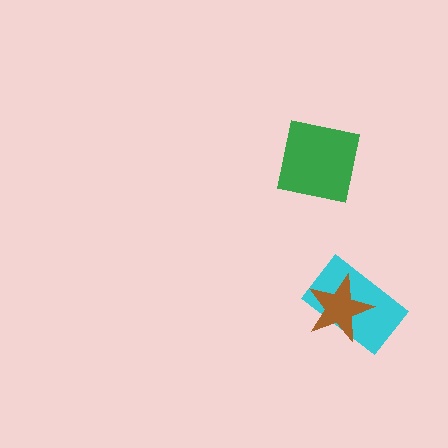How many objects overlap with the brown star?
1 object overlaps with the brown star.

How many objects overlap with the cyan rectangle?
1 object overlaps with the cyan rectangle.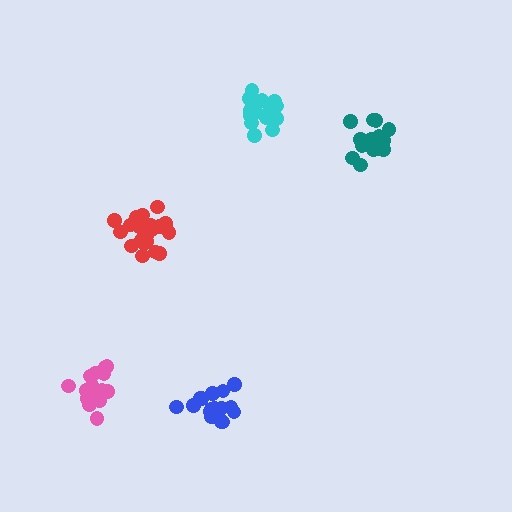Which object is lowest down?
The blue cluster is bottommost.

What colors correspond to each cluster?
The clusters are colored: cyan, red, pink, teal, blue.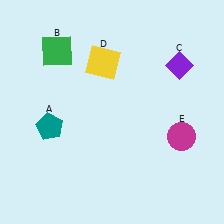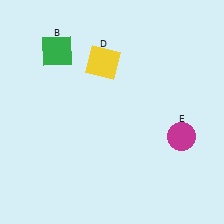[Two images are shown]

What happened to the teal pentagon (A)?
The teal pentagon (A) was removed in Image 2. It was in the bottom-left area of Image 1.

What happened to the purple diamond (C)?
The purple diamond (C) was removed in Image 2. It was in the top-right area of Image 1.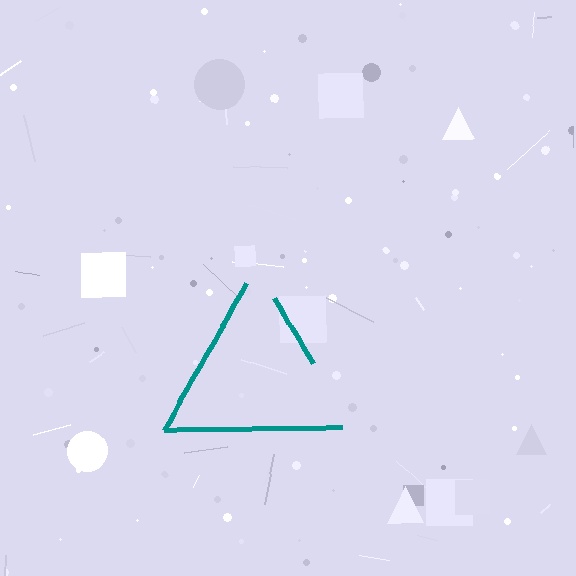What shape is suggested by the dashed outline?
The dashed outline suggests a triangle.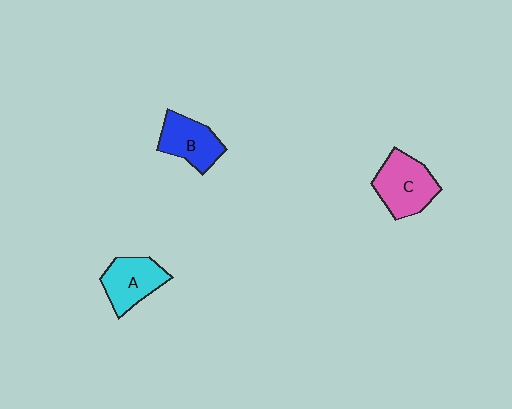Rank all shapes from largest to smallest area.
From largest to smallest: C (pink), A (cyan), B (blue).